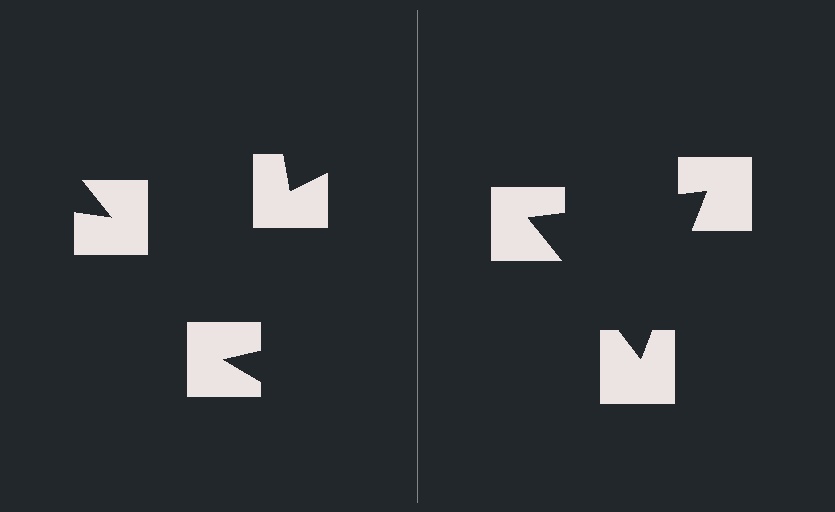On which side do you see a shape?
An illusory triangle appears on the right side. On the left side the wedge cuts are rotated, so no coherent shape forms.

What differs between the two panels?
The notched squares are positioned identically on both sides; only the wedge orientations differ. On the right they align to a triangle; on the left they are misaligned.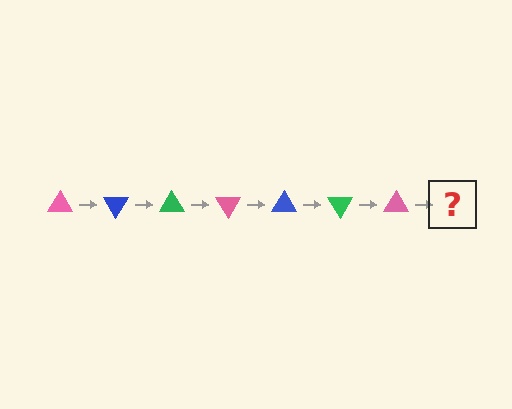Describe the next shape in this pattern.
It should be a blue triangle, rotated 420 degrees from the start.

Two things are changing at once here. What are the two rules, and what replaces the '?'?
The two rules are that it rotates 60 degrees each step and the color cycles through pink, blue, and green. The '?' should be a blue triangle, rotated 420 degrees from the start.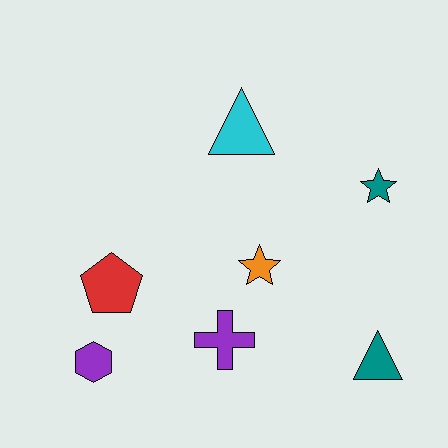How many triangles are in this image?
There are 2 triangles.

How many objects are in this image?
There are 7 objects.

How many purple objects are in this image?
There are 2 purple objects.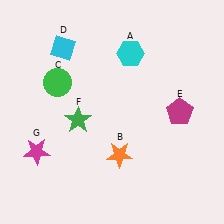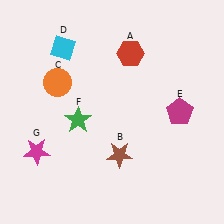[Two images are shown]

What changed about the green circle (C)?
In Image 1, C is green. In Image 2, it changed to orange.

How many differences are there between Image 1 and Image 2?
There are 3 differences between the two images.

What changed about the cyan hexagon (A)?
In Image 1, A is cyan. In Image 2, it changed to red.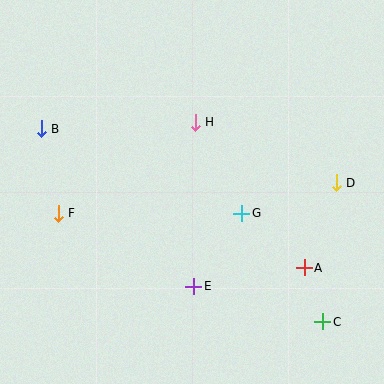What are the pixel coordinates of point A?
Point A is at (304, 268).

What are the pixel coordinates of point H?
Point H is at (195, 122).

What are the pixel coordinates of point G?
Point G is at (242, 213).